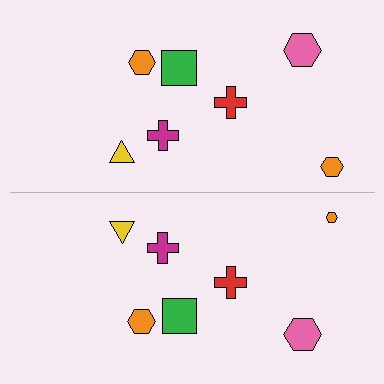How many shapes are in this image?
There are 14 shapes in this image.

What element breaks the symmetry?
The orange hexagon on the bottom side has a different size than its mirror counterpart.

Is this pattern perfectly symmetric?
No, the pattern is not perfectly symmetric. The orange hexagon on the bottom side has a different size than its mirror counterpart.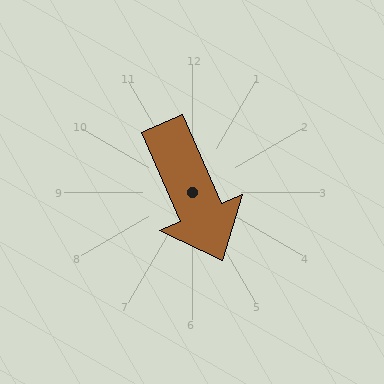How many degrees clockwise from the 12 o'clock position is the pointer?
Approximately 156 degrees.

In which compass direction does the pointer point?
Southeast.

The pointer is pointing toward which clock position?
Roughly 5 o'clock.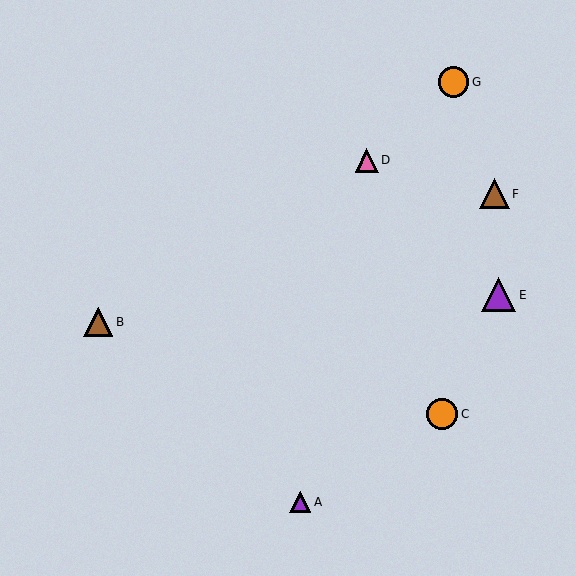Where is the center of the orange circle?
The center of the orange circle is at (442, 414).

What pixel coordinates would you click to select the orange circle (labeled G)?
Click at (453, 82) to select the orange circle G.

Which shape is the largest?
The purple triangle (labeled E) is the largest.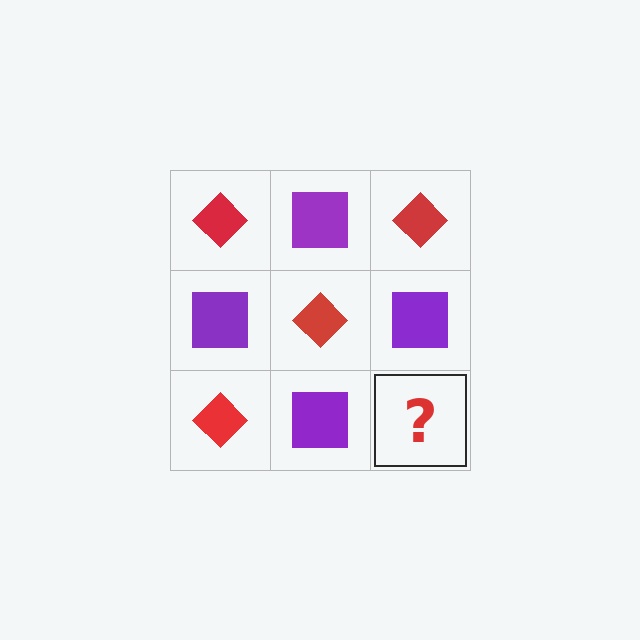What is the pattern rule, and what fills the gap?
The rule is that it alternates red diamond and purple square in a checkerboard pattern. The gap should be filled with a red diamond.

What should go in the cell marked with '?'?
The missing cell should contain a red diamond.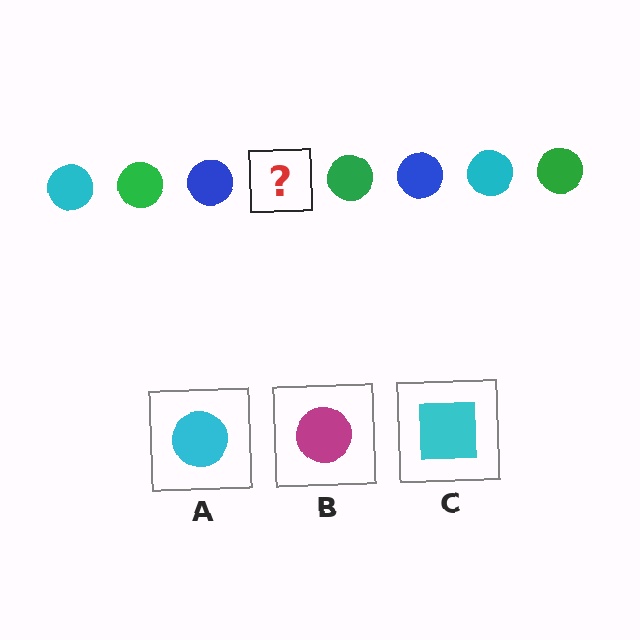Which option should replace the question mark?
Option A.